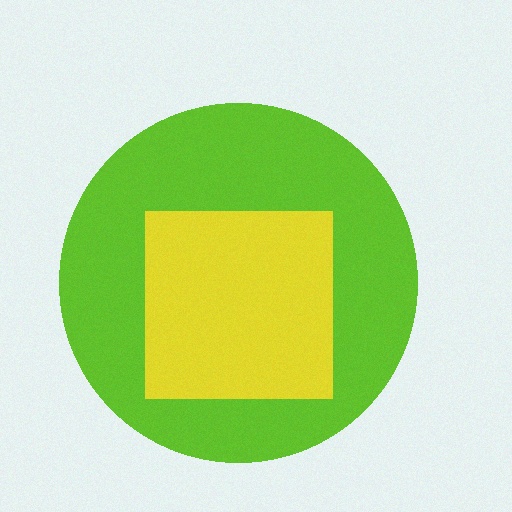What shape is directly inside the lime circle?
The yellow square.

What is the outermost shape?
The lime circle.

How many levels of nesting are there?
2.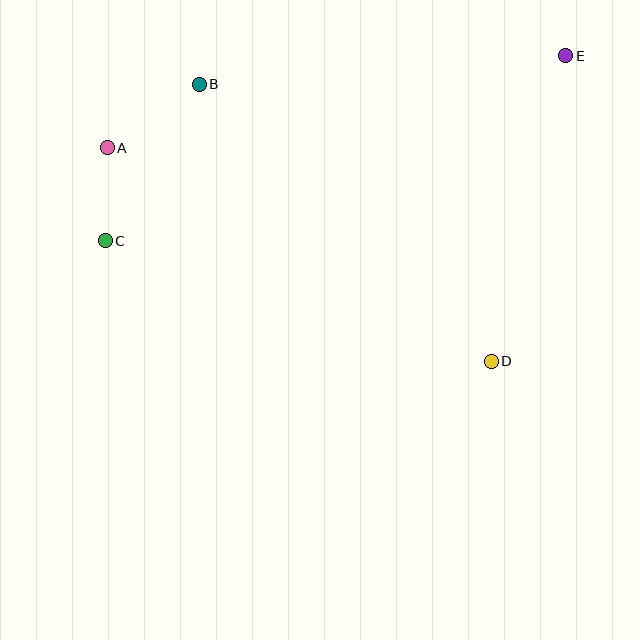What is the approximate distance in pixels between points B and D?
The distance between B and D is approximately 403 pixels.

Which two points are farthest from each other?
Points C and E are farthest from each other.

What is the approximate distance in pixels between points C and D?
The distance between C and D is approximately 404 pixels.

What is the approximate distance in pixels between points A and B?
The distance between A and B is approximately 112 pixels.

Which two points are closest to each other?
Points A and C are closest to each other.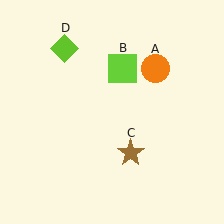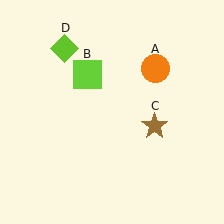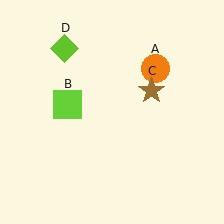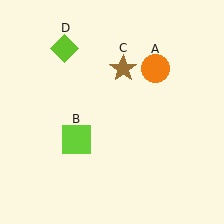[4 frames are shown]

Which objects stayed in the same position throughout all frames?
Orange circle (object A) and lime diamond (object D) remained stationary.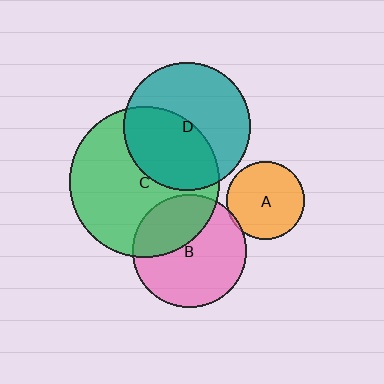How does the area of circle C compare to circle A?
Approximately 3.7 times.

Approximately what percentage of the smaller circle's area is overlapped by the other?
Approximately 45%.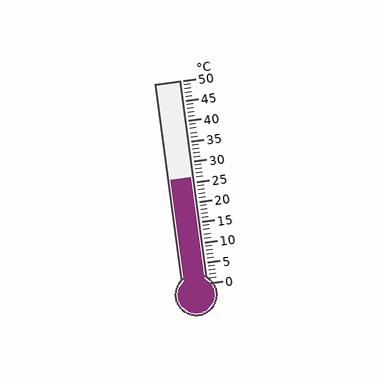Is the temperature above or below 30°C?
The temperature is below 30°C.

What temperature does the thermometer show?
The thermometer shows approximately 26°C.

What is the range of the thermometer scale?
The thermometer scale ranges from 0°C to 50°C.